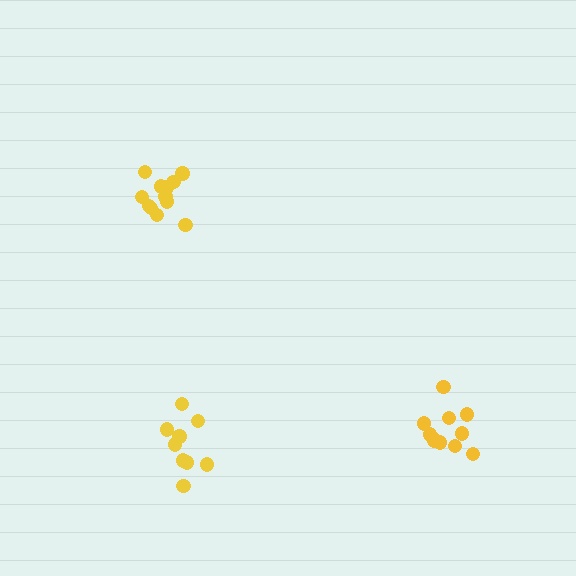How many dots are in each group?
Group 1: 12 dots, Group 2: 9 dots, Group 3: 12 dots (33 total).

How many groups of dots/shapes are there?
There are 3 groups.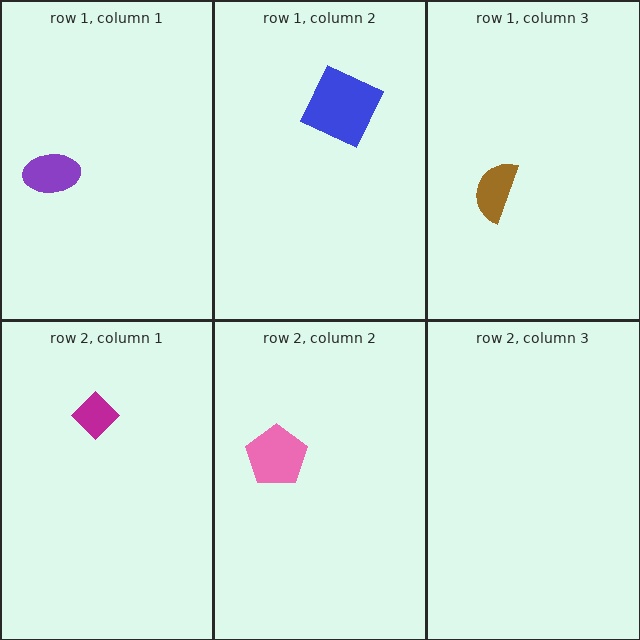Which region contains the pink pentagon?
The row 2, column 2 region.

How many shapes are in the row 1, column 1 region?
1.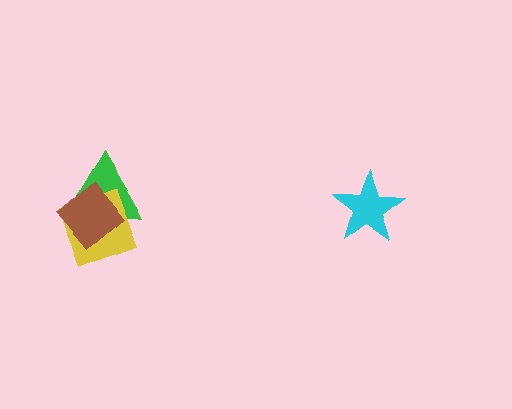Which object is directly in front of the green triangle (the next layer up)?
The yellow diamond is directly in front of the green triangle.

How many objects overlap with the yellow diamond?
2 objects overlap with the yellow diamond.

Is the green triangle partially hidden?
Yes, it is partially covered by another shape.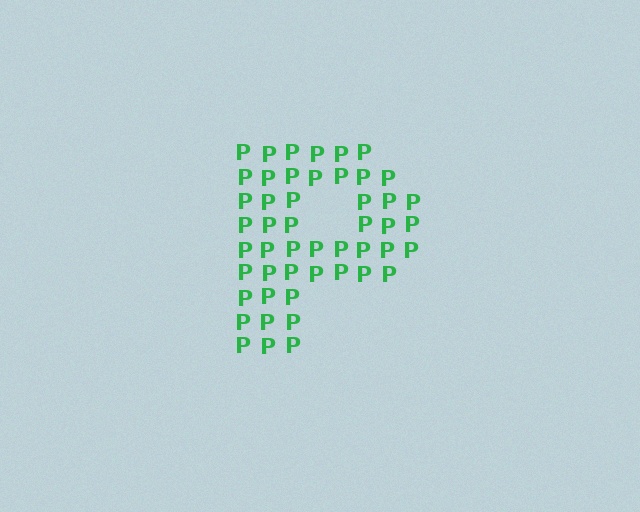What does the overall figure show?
The overall figure shows the letter P.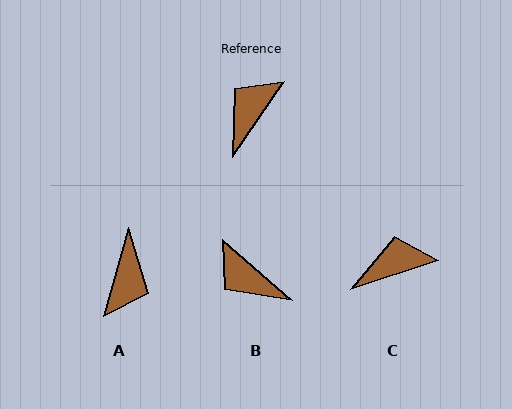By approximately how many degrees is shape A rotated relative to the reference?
Approximately 161 degrees clockwise.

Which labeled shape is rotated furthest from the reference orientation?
A, about 161 degrees away.